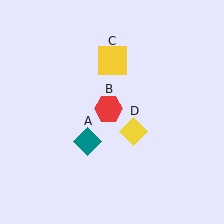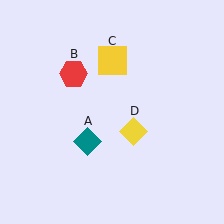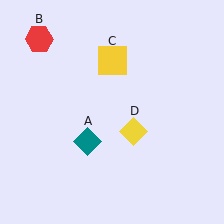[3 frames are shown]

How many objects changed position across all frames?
1 object changed position: red hexagon (object B).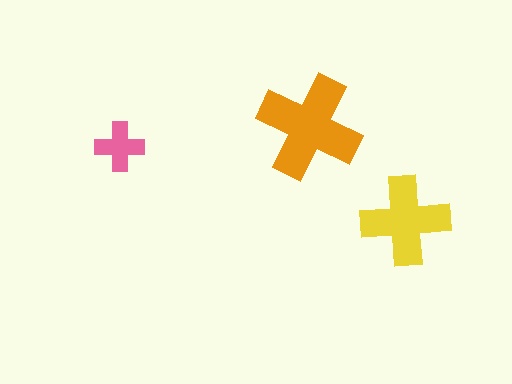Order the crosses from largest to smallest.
the orange one, the yellow one, the pink one.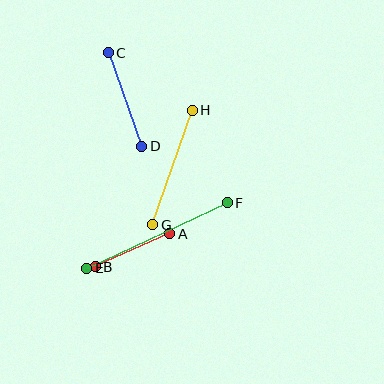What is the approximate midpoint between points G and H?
The midpoint is at approximately (172, 167) pixels.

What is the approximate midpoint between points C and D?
The midpoint is at approximately (125, 100) pixels.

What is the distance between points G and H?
The distance is approximately 121 pixels.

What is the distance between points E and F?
The distance is approximately 155 pixels.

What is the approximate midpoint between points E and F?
The midpoint is at approximately (157, 235) pixels.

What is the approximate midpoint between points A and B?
The midpoint is at approximately (132, 250) pixels.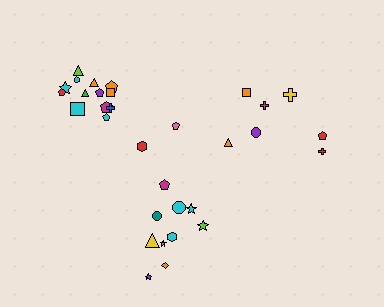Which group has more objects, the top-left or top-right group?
The top-left group.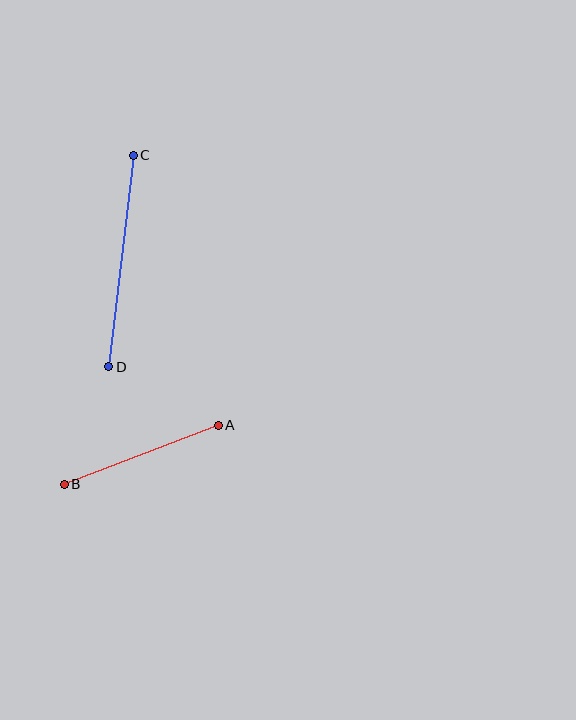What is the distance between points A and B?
The distance is approximately 165 pixels.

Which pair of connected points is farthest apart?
Points C and D are farthest apart.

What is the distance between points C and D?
The distance is approximately 213 pixels.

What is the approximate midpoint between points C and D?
The midpoint is at approximately (121, 261) pixels.